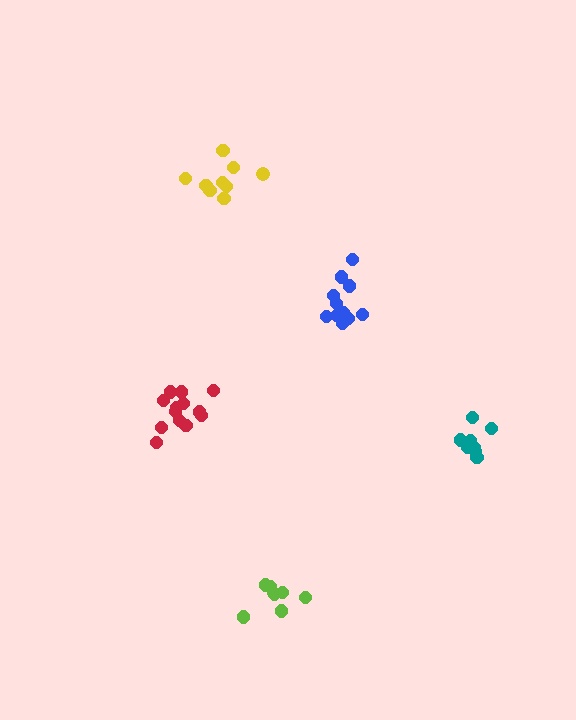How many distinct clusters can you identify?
There are 5 distinct clusters.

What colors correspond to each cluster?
The clusters are colored: yellow, blue, lime, teal, red.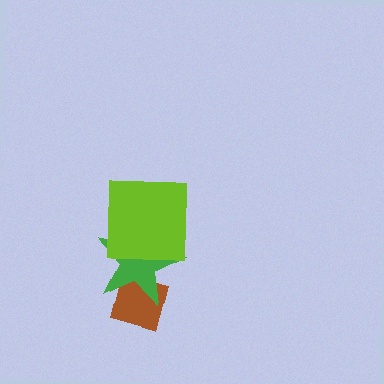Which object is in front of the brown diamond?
The green star is in front of the brown diamond.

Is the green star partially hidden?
Yes, it is partially covered by another shape.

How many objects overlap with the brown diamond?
1 object overlaps with the brown diamond.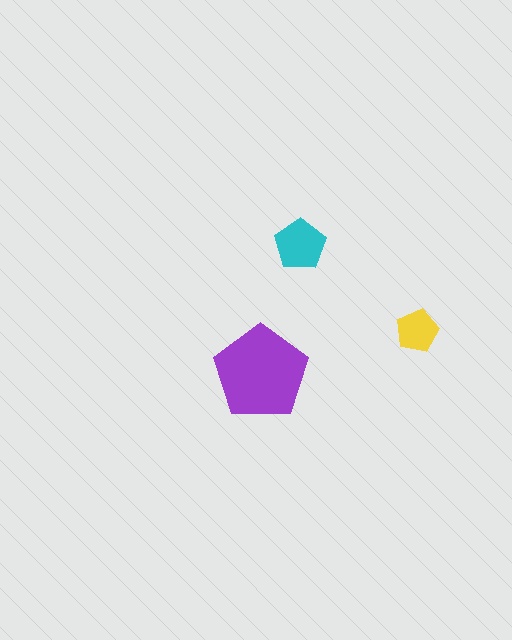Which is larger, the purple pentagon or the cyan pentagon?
The purple one.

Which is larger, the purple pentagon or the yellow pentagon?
The purple one.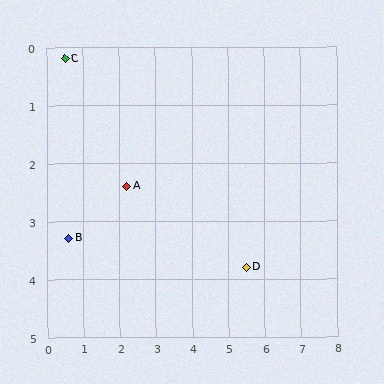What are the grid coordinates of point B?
Point B is at approximately (0.6, 3.3).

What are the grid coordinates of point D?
Point D is at approximately (5.5, 3.8).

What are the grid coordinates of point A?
Point A is at approximately (2.2, 2.4).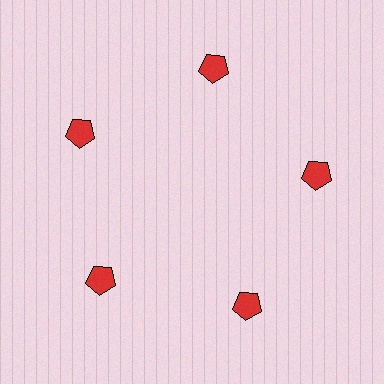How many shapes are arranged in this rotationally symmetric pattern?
There are 5 shapes, arranged in 5 groups of 1.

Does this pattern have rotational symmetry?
Yes, this pattern has 5-fold rotational symmetry. It looks the same after rotating 72 degrees around the center.